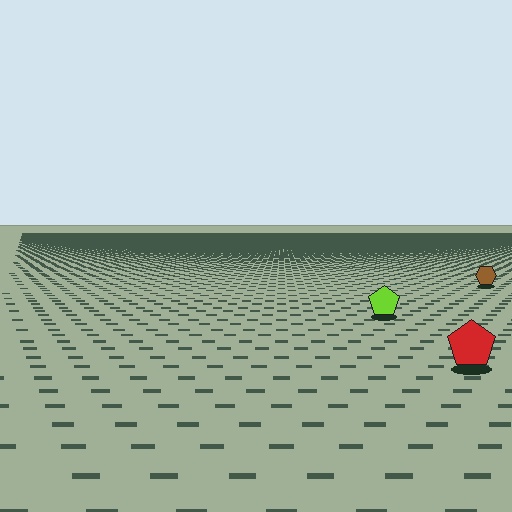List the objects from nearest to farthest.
From nearest to farthest: the red pentagon, the lime pentagon, the brown hexagon.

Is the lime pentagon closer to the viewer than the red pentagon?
No. The red pentagon is closer — you can tell from the texture gradient: the ground texture is coarser near it.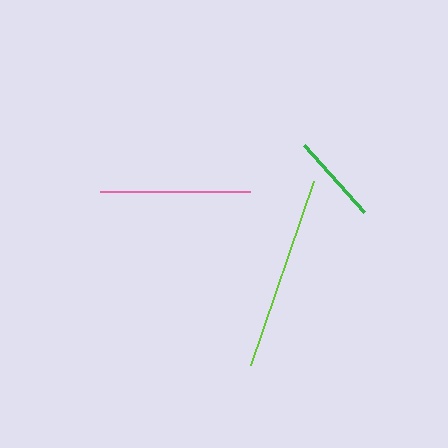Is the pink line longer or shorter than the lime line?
The lime line is longer than the pink line.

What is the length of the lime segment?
The lime segment is approximately 194 pixels long.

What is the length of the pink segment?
The pink segment is approximately 150 pixels long.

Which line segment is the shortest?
The green line is the shortest at approximately 90 pixels.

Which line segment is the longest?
The lime line is the longest at approximately 194 pixels.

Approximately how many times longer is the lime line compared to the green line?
The lime line is approximately 2.2 times the length of the green line.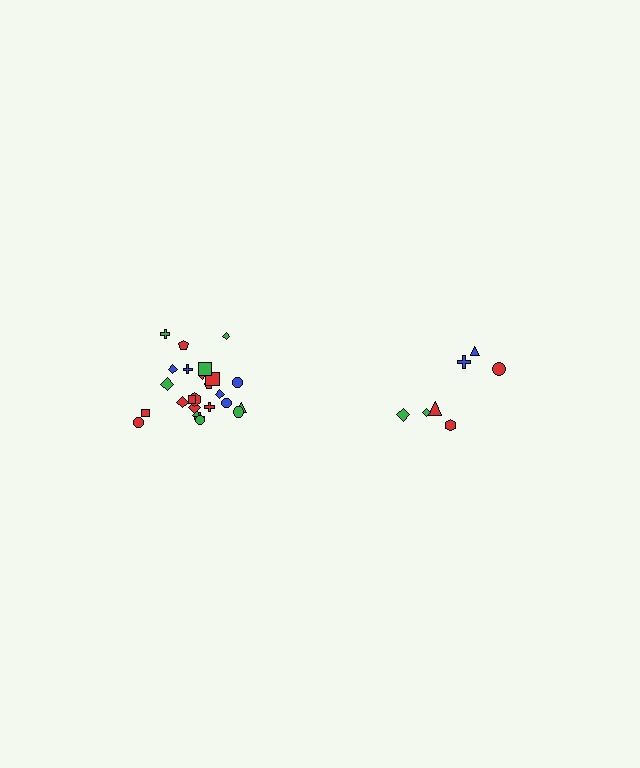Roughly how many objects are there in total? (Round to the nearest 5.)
Roughly 30 objects in total.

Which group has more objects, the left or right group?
The left group.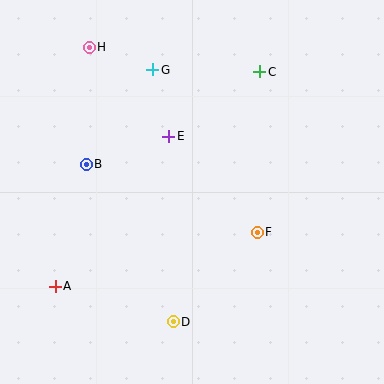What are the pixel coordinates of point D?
Point D is at (173, 322).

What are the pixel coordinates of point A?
Point A is at (55, 286).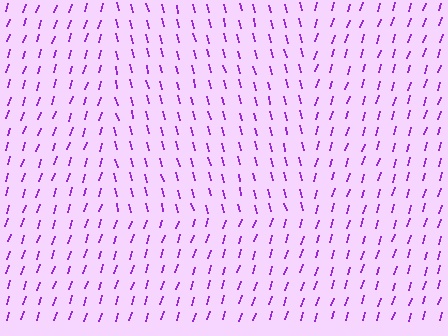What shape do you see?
I see a rectangle.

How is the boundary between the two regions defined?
The boundary is defined purely by a change in line orientation (approximately 32 degrees difference). All lines are the same color and thickness.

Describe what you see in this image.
The image is filled with small purple line segments. A rectangle region in the image has lines oriented differently from the surrounding lines, creating a visible texture boundary.